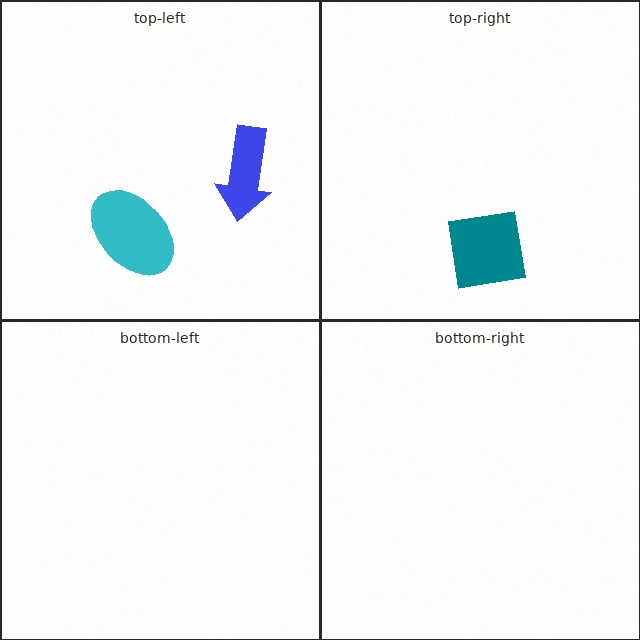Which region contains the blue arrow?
The top-left region.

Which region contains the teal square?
The top-right region.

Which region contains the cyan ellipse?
The top-left region.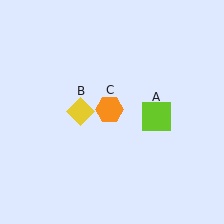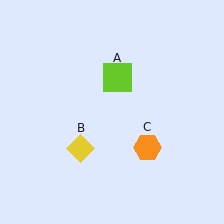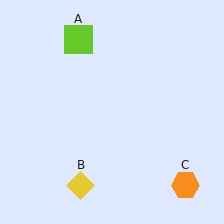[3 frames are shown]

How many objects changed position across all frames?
3 objects changed position: lime square (object A), yellow diamond (object B), orange hexagon (object C).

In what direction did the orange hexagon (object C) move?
The orange hexagon (object C) moved down and to the right.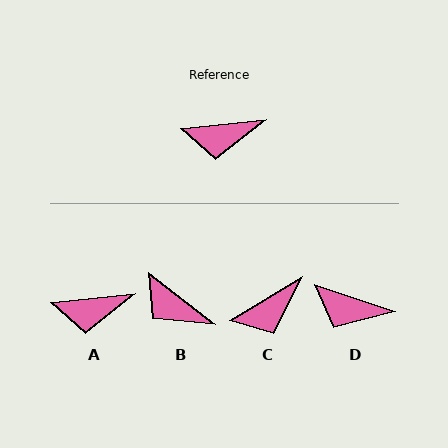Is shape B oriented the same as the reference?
No, it is off by about 43 degrees.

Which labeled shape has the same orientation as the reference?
A.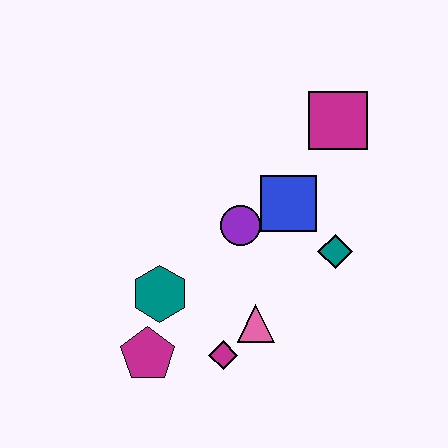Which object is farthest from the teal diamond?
The magenta pentagon is farthest from the teal diamond.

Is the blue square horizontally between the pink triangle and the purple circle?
No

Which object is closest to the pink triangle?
The magenta diamond is closest to the pink triangle.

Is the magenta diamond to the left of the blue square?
Yes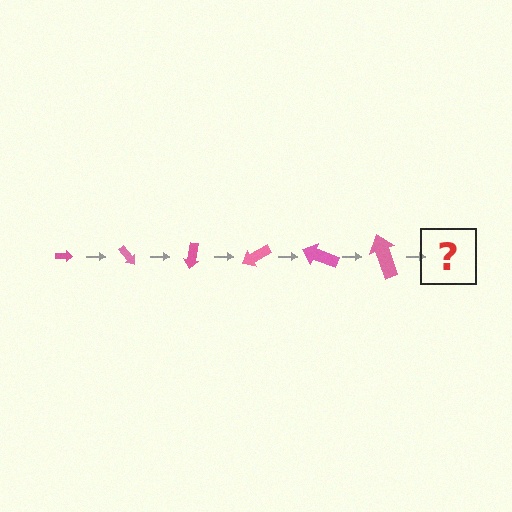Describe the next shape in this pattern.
It should be an arrow, larger than the previous one and rotated 300 degrees from the start.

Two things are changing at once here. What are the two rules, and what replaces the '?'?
The two rules are that the arrow grows larger each step and it rotates 50 degrees each step. The '?' should be an arrow, larger than the previous one and rotated 300 degrees from the start.